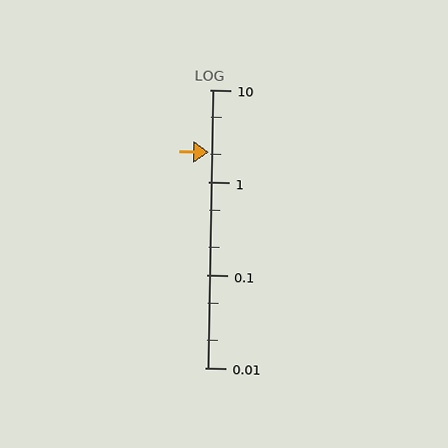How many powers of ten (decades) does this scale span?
The scale spans 3 decades, from 0.01 to 10.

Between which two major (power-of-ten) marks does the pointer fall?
The pointer is between 1 and 10.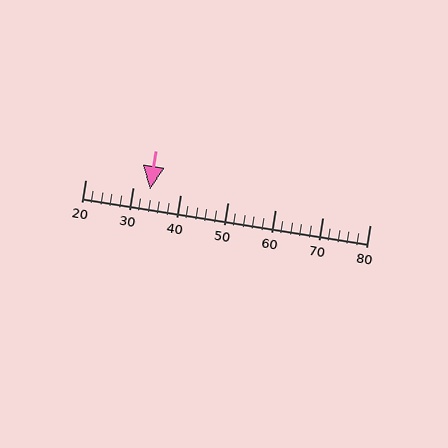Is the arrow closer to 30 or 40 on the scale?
The arrow is closer to 30.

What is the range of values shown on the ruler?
The ruler shows values from 20 to 80.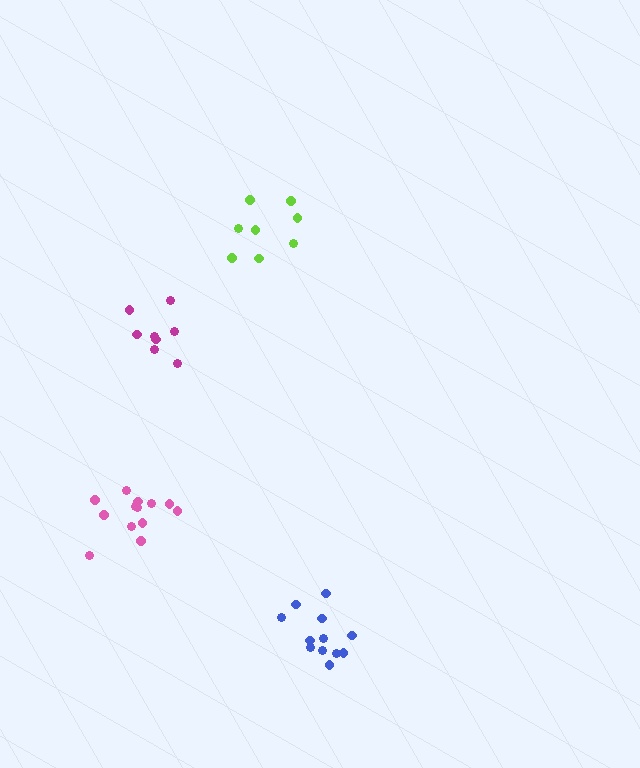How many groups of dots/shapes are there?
There are 4 groups.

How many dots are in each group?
Group 1: 12 dots, Group 2: 8 dots, Group 3: 13 dots, Group 4: 8 dots (41 total).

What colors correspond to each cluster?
The clusters are colored: blue, magenta, pink, lime.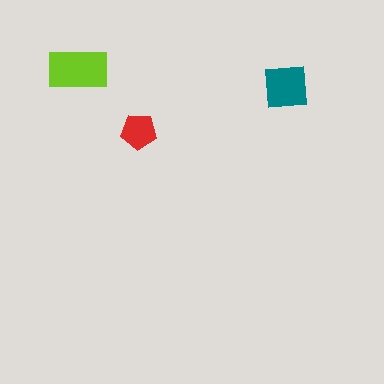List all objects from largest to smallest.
The lime rectangle, the teal square, the red pentagon.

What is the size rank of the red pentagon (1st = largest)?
3rd.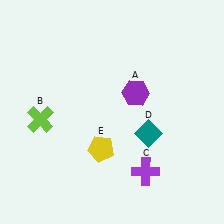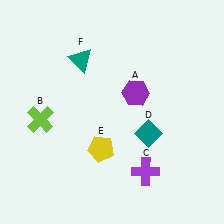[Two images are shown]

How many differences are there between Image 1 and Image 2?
There is 1 difference between the two images.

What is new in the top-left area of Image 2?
A teal triangle (F) was added in the top-left area of Image 2.